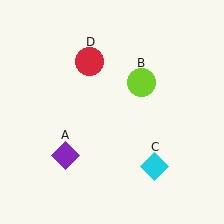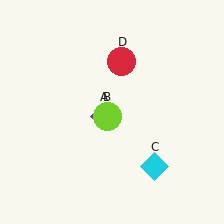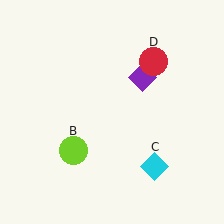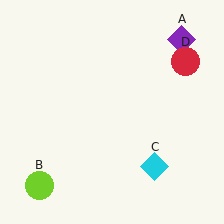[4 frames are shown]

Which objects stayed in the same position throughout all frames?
Cyan diamond (object C) remained stationary.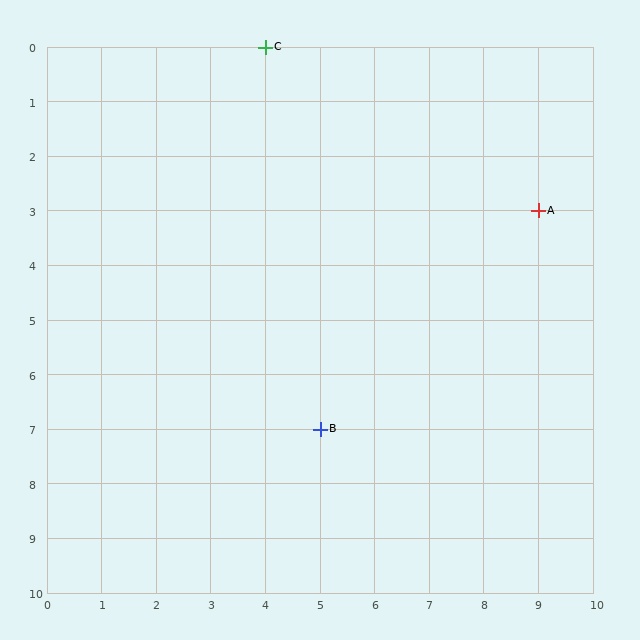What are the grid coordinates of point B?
Point B is at grid coordinates (5, 7).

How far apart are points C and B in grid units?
Points C and B are 1 column and 7 rows apart (about 7.1 grid units diagonally).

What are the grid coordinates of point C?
Point C is at grid coordinates (4, 0).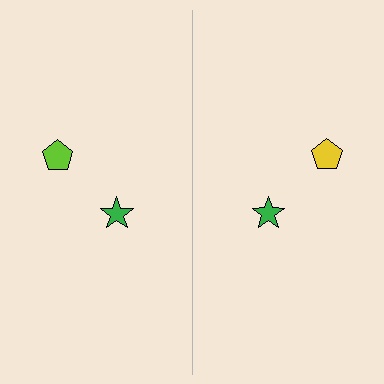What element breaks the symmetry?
The yellow pentagon on the right side breaks the symmetry — its mirror counterpart is lime.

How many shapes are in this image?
There are 4 shapes in this image.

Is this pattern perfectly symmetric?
No, the pattern is not perfectly symmetric. The yellow pentagon on the right side breaks the symmetry — its mirror counterpart is lime.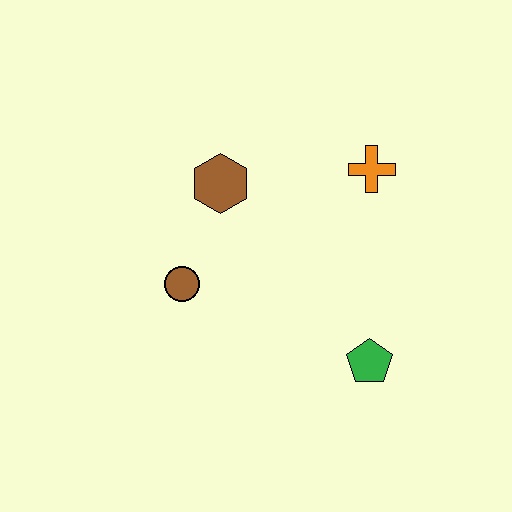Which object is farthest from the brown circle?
The orange cross is farthest from the brown circle.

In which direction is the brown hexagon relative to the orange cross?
The brown hexagon is to the left of the orange cross.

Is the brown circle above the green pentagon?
Yes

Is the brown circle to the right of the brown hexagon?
No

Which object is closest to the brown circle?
The brown hexagon is closest to the brown circle.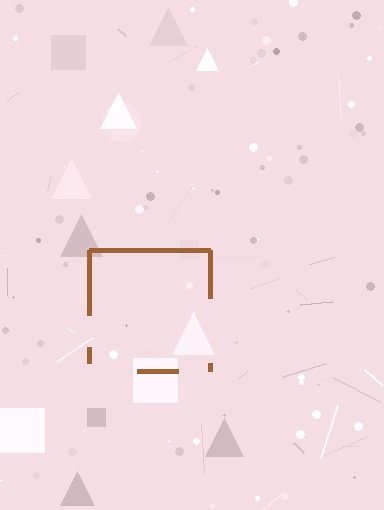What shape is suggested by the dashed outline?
The dashed outline suggests a square.